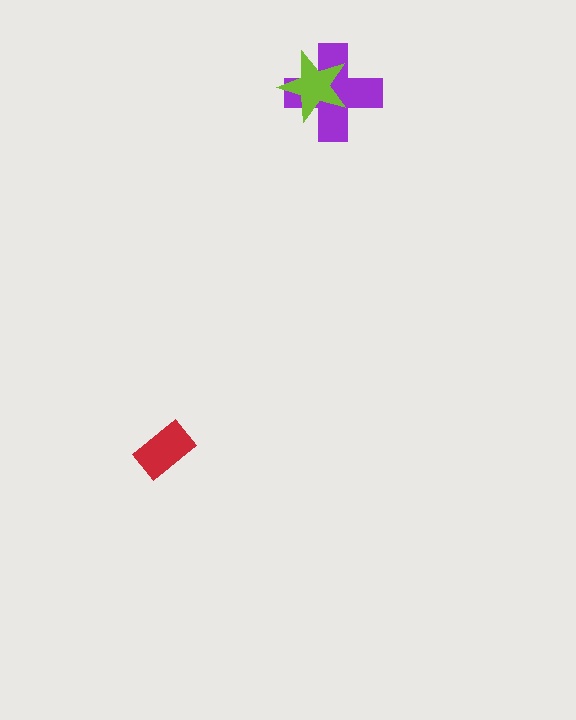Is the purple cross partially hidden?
Yes, it is partially covered by another shape.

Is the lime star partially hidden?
No, no other shape covers it.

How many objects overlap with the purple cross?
1 object overlaps with the purple cross.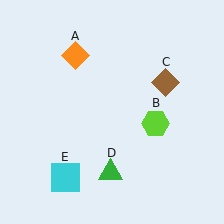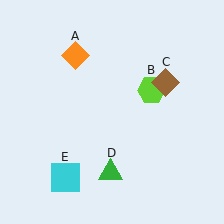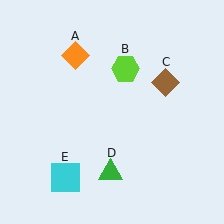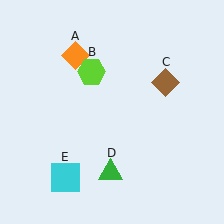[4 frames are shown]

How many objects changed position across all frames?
1 object changed position: lime hexagon (object B).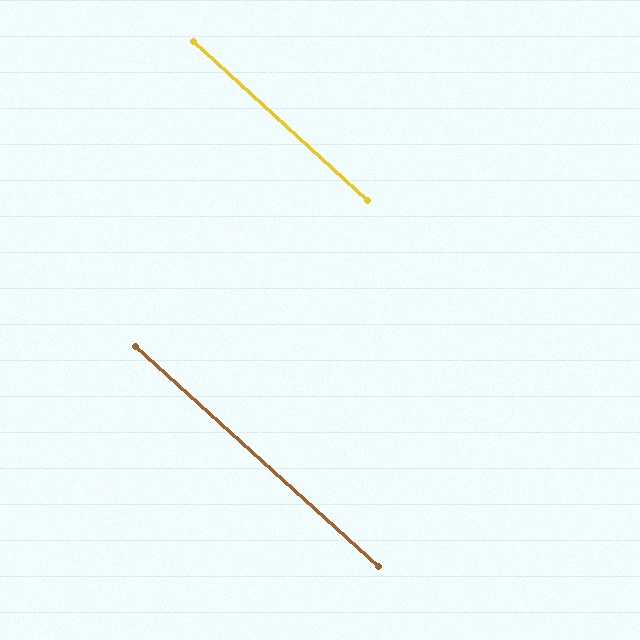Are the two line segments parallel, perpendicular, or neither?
Parallel — their directions differ by only 0.4°.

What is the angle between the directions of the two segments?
Approximately 0 degrees.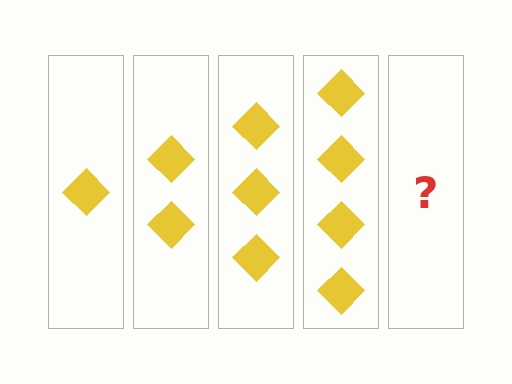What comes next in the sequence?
The next element should be 5 diamonds.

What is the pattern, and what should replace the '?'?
The pattern is that each step adds one more diamond. The '?' should be 5 diamonds.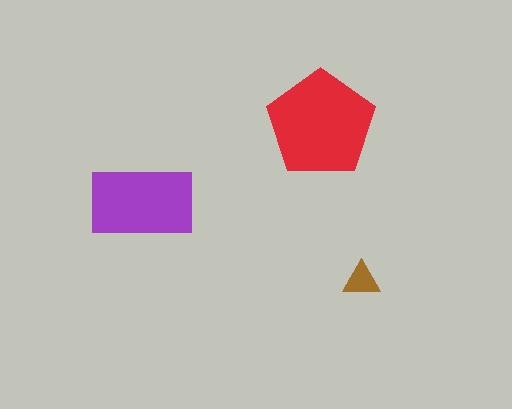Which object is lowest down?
The brown triangle is bottommost.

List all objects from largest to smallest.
The red pentagon, the purple rectangle, the brown triangle.